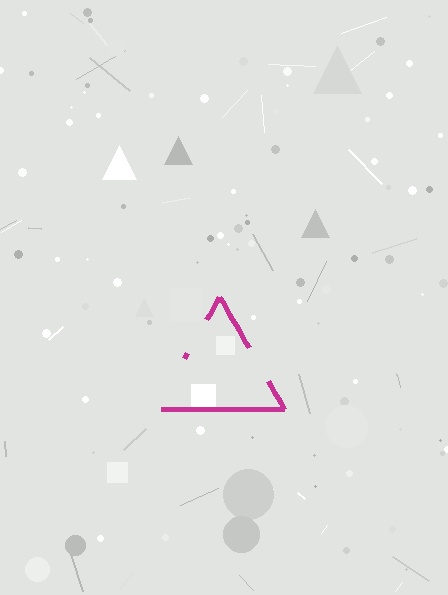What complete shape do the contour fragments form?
The contour fragments form a triangle.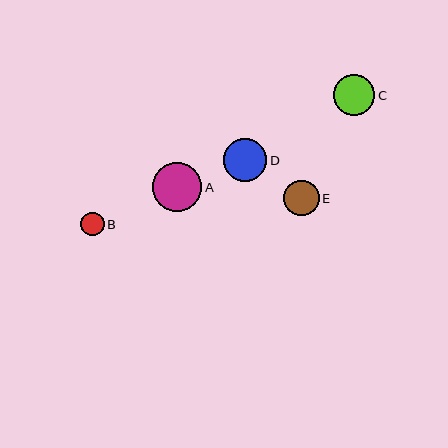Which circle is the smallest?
Circle B is the smallest with a size of approximately 24 pixels.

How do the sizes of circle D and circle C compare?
Circle D and circle C are approximately the same size.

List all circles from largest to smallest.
From largest to smallest: A, D, C, E, B.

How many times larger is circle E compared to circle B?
Circle E is approximately 1.5 times the size of circle B.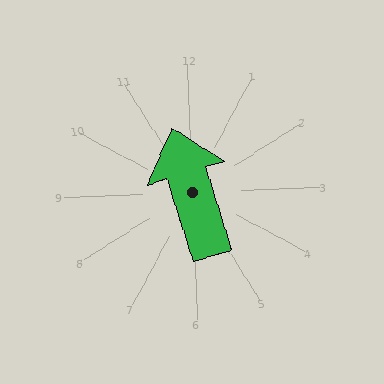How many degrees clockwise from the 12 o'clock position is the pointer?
Approximately 345 degrees.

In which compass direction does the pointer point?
North.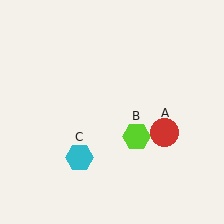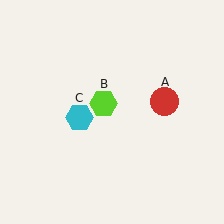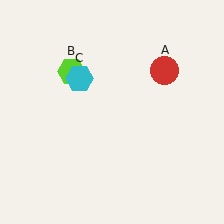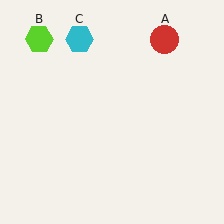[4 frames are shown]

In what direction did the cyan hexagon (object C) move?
The cyan hexagon (object C) moved up.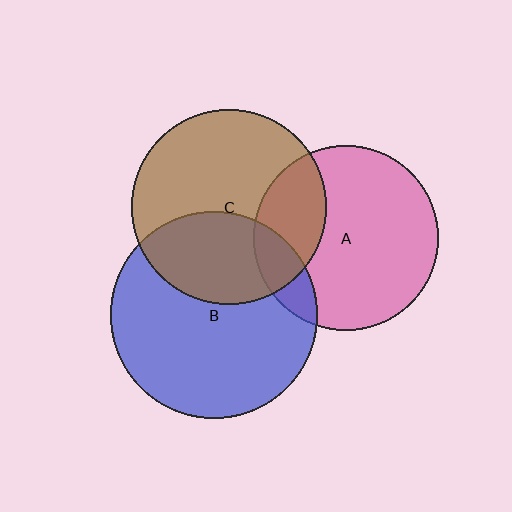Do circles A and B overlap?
Yes.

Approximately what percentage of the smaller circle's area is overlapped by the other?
Approximately 15%.